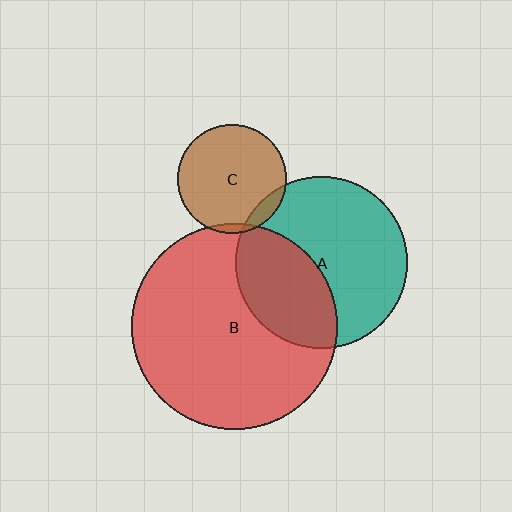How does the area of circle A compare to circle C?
Approximately 2.5 times.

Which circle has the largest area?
Circle B (red).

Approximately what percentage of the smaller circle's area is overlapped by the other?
Approximately 10%.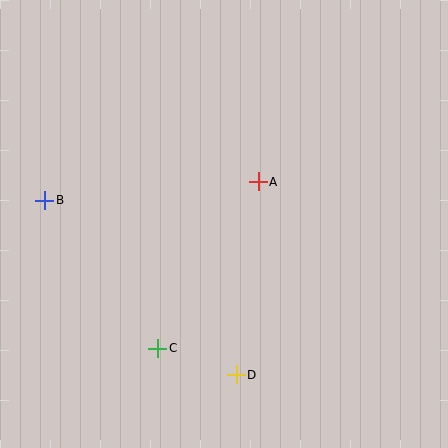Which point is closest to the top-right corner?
Point A is closest to the top-right corner.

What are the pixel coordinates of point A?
Point A is at (258, 182).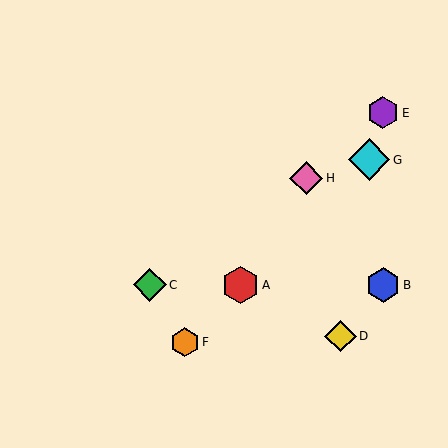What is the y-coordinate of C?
Object C is at y≈285.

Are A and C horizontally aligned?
Yes, both are at y≈285.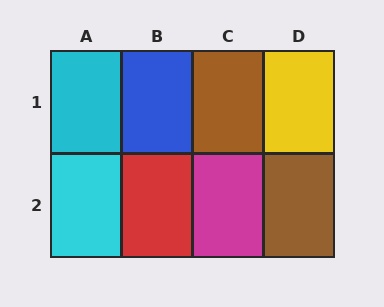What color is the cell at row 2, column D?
Brown.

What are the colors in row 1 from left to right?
Cyan, blue, brown, yellow.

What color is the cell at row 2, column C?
Magenta.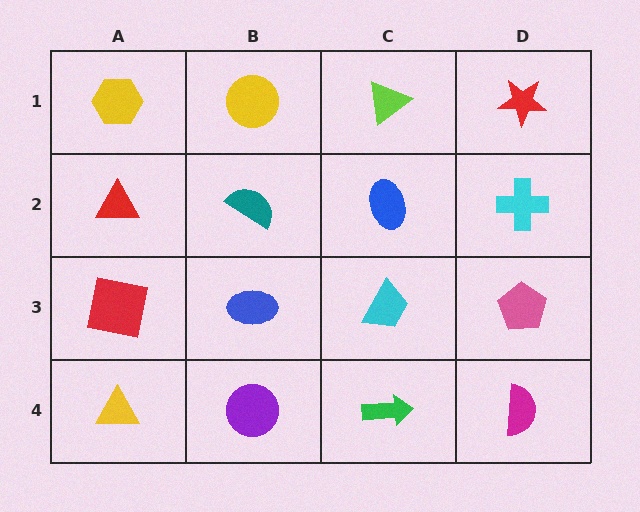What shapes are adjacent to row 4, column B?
A blue ellipse (row 3, column B), a yellow triangle (row 4, column A), a green arrow (row 4, column C).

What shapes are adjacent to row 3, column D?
A cyan cross (row 2, column D), a magenta semicircle (row 4, column D), a cyan trapezoid (row 3, column C).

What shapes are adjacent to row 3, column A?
A red triangle (row 2, column A), a yellow triangle (row 4, column A), a blue ellipse (row 3, column B).